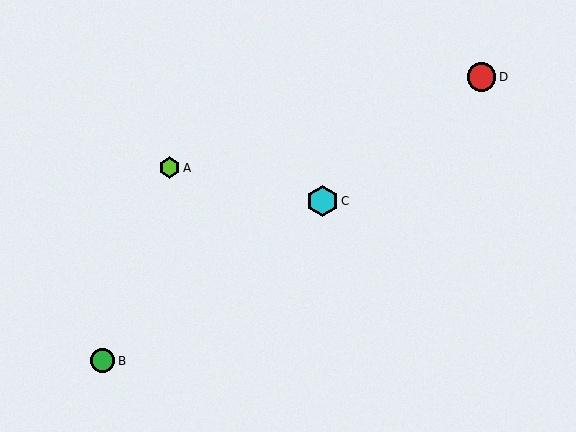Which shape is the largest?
The cyan hexagon (labeled C) is the largest.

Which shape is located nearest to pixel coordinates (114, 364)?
The green circle (labeled B) at (102, 361) is nearest to that location.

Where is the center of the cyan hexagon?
The center of the cyan hexagon is at (322, 201).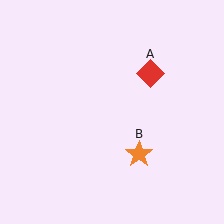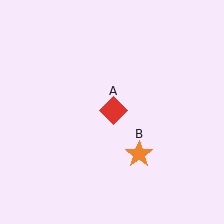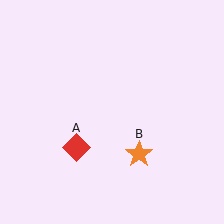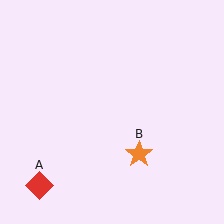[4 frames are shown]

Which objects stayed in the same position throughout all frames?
Orange star (object B) remained stationary.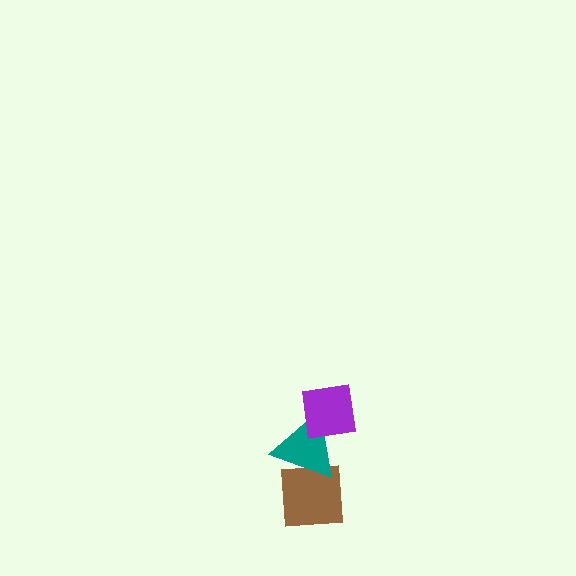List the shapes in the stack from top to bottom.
From top to bottom: the purple square, the teal triangle, the brown square.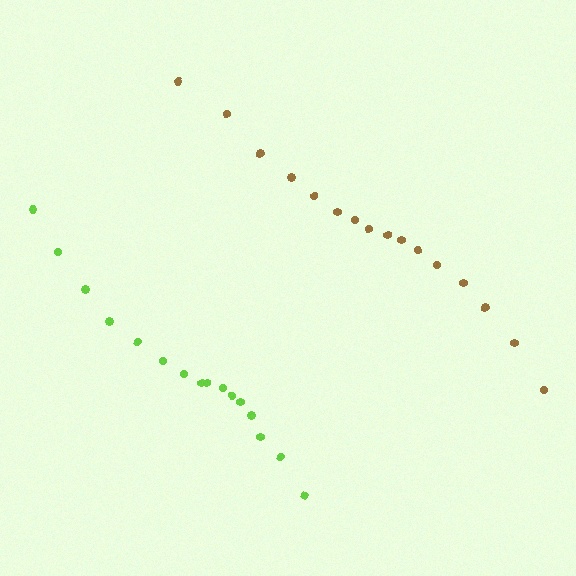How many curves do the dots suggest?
There are 2 distinct paths.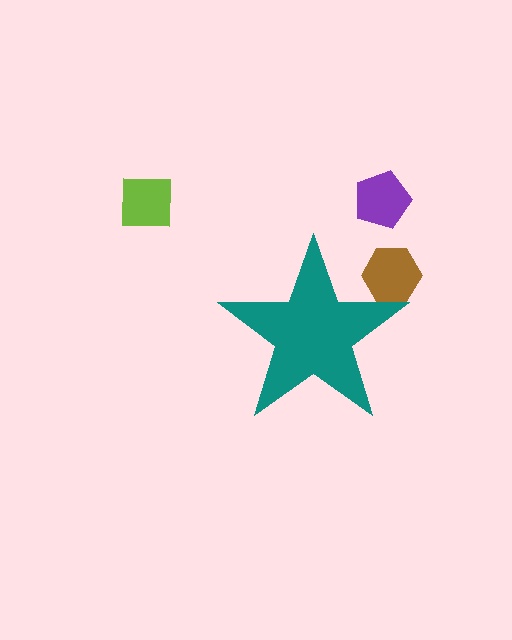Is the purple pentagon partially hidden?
No, the purple pentagon is fully visible.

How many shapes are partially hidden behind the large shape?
1 shape is partially hidden.